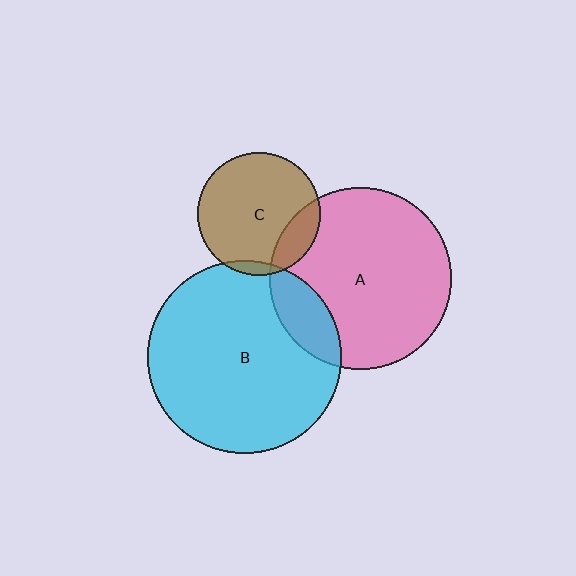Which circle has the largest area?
Circle B (cyan).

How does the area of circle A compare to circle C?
Approximately 2.2 times.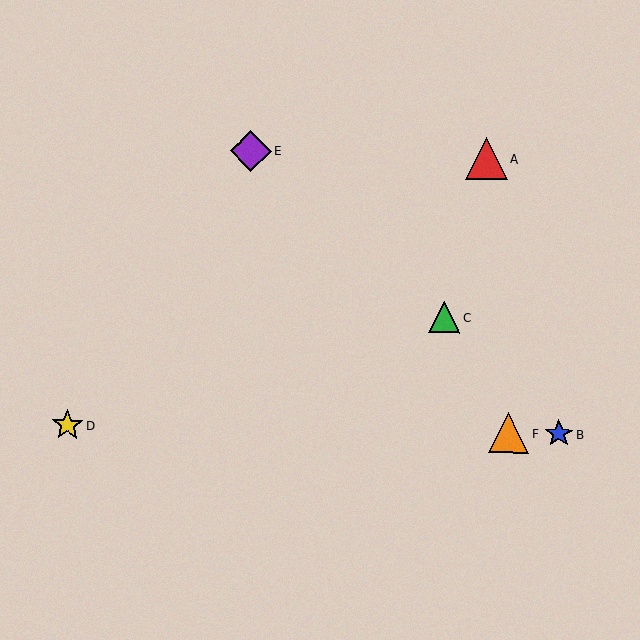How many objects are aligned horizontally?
3 objects (B, D, F) are aligned horizontally.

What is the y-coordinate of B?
Object B is at y≈434.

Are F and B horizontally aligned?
Yes, both are at y≈433.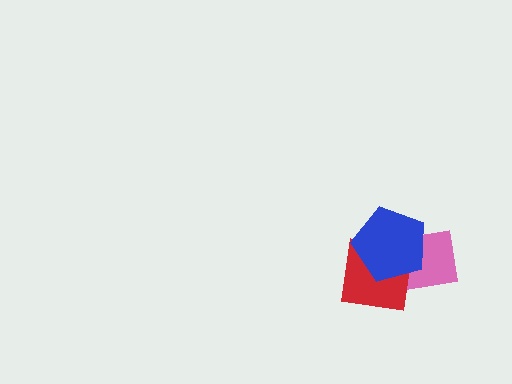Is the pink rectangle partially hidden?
Yes, it is partially covered by another shape.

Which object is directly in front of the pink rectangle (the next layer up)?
The red square is directly in front of the pink rectangle.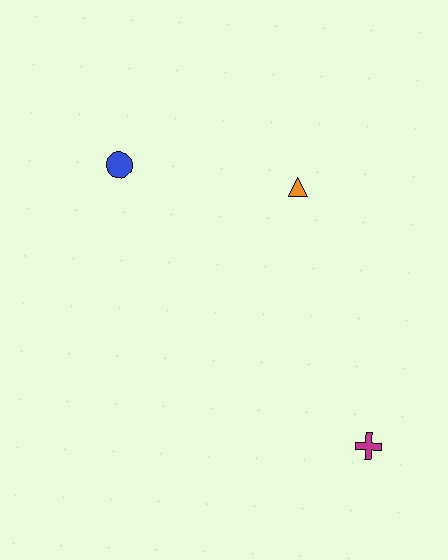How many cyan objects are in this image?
There are no cyan objects.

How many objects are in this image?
There are 3 objects.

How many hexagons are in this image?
There are no hexagons.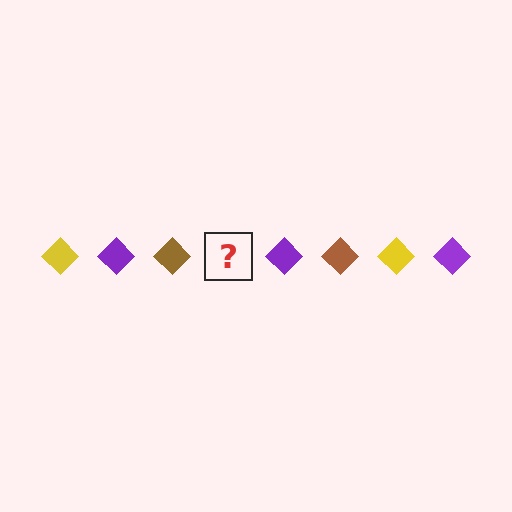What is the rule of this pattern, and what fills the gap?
The rule is that the pattern cycles through yellow, purple, brown diamonds. The gap should be filled with a yellow diamond.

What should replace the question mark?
The question mark should be replaced with a yellow diamond.